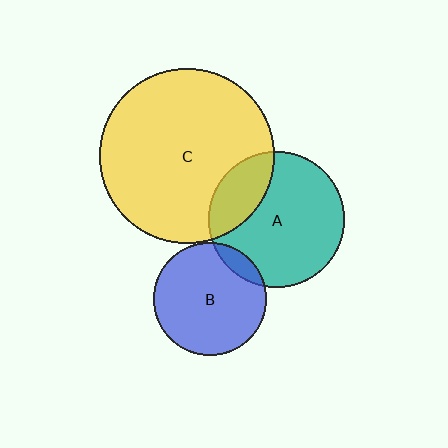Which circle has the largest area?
Circle C (yellow).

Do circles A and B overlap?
Yes.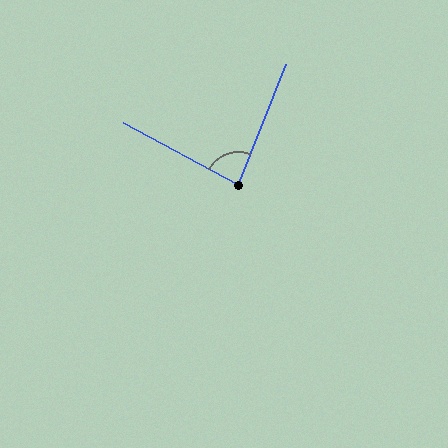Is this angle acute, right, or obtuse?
It is acute.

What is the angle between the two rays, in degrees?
Approximately 84 degrees.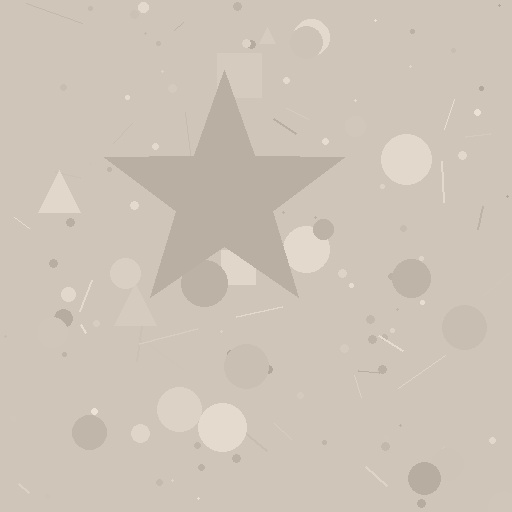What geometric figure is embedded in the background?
A star is embedded in the background.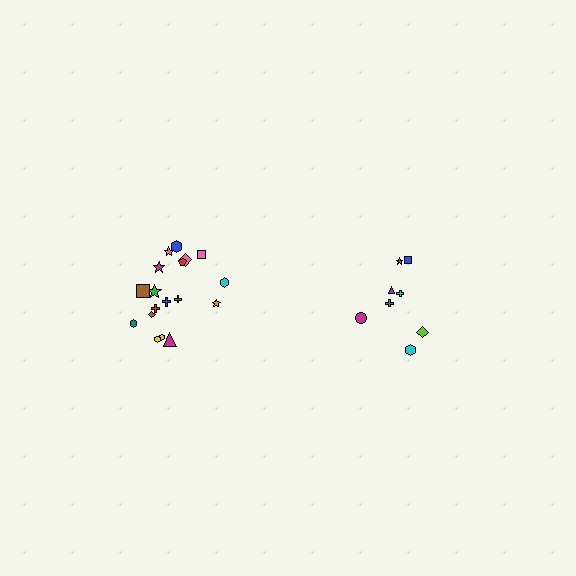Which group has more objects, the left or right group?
The left group.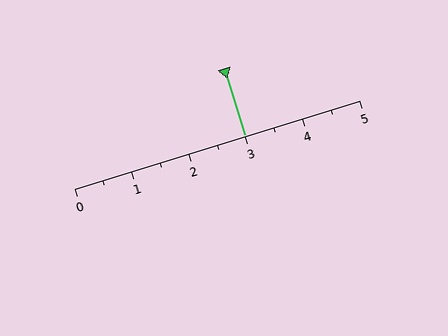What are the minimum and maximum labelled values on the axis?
The axis runs from 0 to 5.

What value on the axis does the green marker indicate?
The marker indicates approximately 3.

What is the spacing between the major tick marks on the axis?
The major ticks are spaced 1 apart.